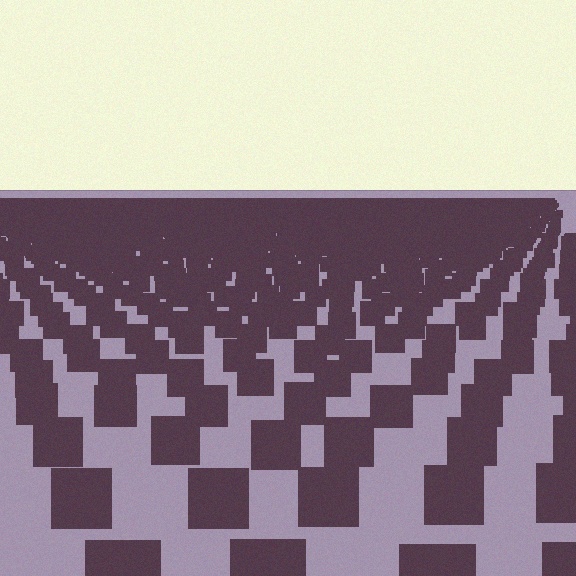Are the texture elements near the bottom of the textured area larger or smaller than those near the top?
Larger. Near the bottom, elements are closer to the viewer and appear at a bigger on-screen size.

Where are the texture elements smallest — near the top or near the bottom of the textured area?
Near the top.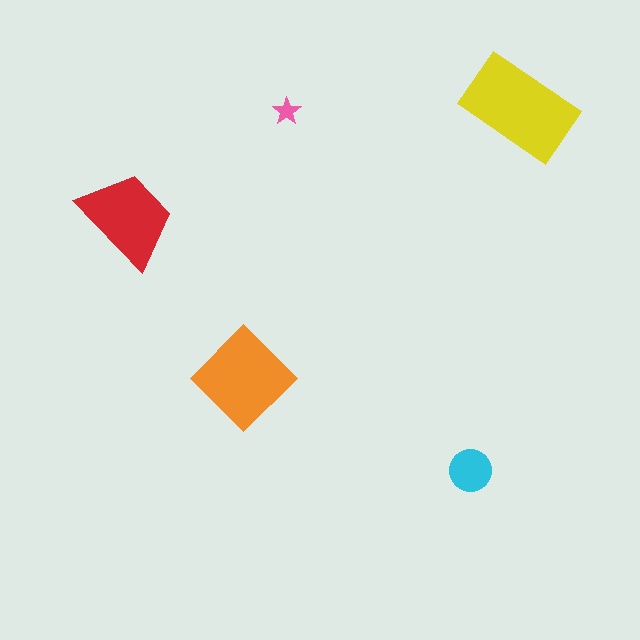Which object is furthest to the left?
The red trapezoid is leftmost.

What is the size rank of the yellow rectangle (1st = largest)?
1st.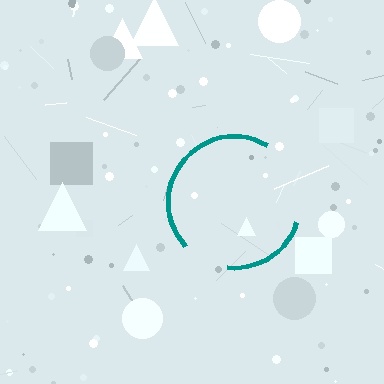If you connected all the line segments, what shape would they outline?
They would outline a circle.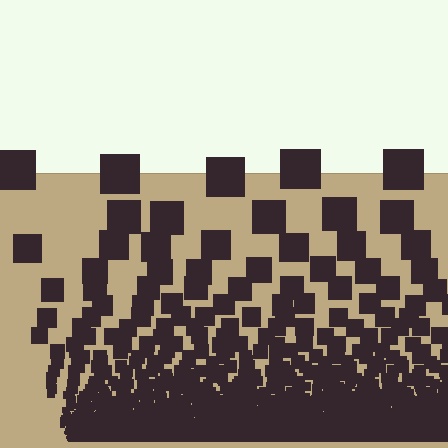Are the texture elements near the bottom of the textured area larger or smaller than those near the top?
Smaller. The gradient is inverted — elements near the bottom are smaller and denser.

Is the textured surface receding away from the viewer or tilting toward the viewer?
The surface appears to tilt toward the viewer. Texture elements get larger and sparser toward the top.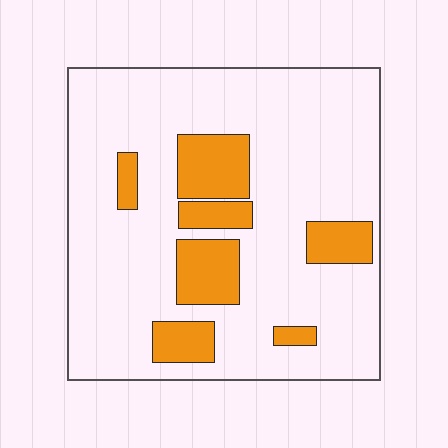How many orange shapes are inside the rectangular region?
7.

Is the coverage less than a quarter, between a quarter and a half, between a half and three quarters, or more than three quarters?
Less than a quarter.